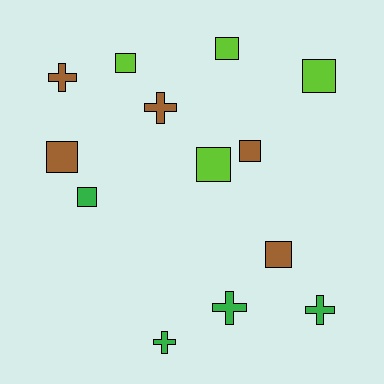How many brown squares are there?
There are 3 brown squares.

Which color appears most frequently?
Brown, with 5 objects.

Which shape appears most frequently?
Square, with 8 objects.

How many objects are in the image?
There are 13 objects.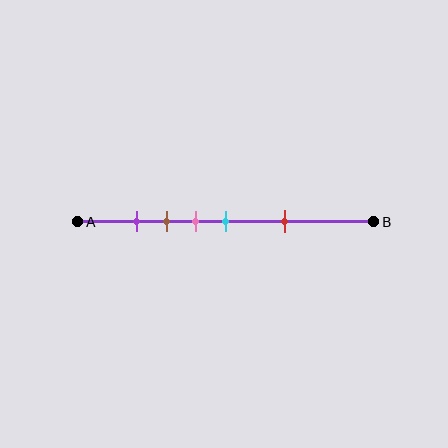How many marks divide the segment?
There are 5 marks dividing the segment.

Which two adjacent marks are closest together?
The purple and brown marks are the closest adjacent pair.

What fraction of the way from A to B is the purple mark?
The purple mark is approximately 20% (0.2) of the way from A to B.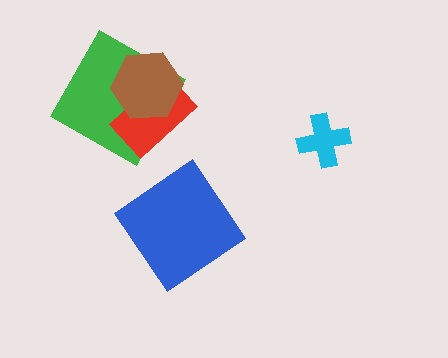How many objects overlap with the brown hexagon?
2 objects overlap with the brown hexagon.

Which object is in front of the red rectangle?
The brown hexagon is in front of the red rectangle.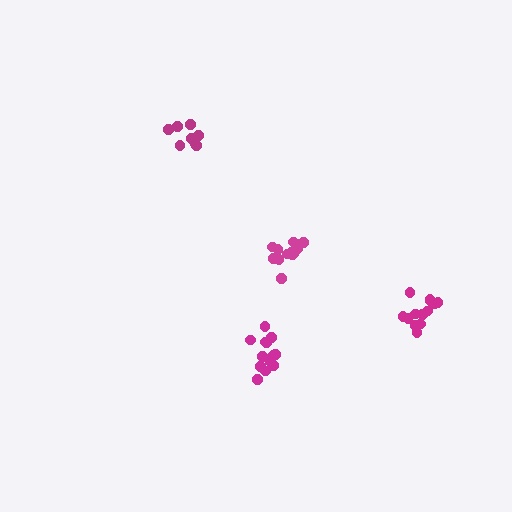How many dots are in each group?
Group 1: 13 dots, Group 2: 9 dots, Group 3: 13 dots, Group 4: 13 dots (48 total).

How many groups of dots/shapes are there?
There are 4 groups.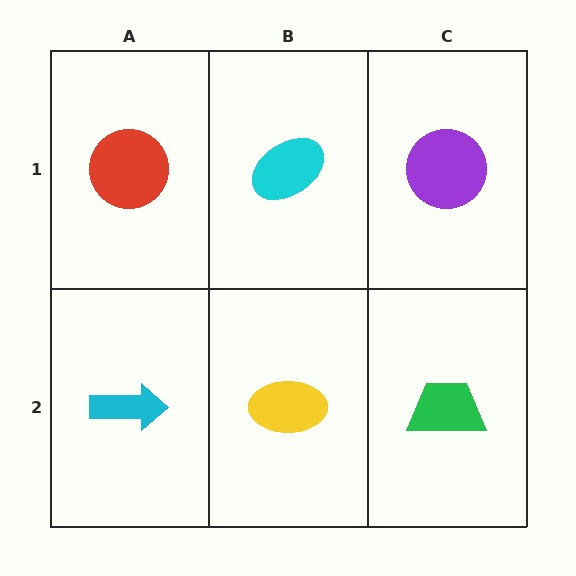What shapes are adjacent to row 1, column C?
A green trapezoid (row 2, column C), a cyan ellipse (row 1, column B).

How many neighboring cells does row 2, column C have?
2.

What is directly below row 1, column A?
A cyan arrow.